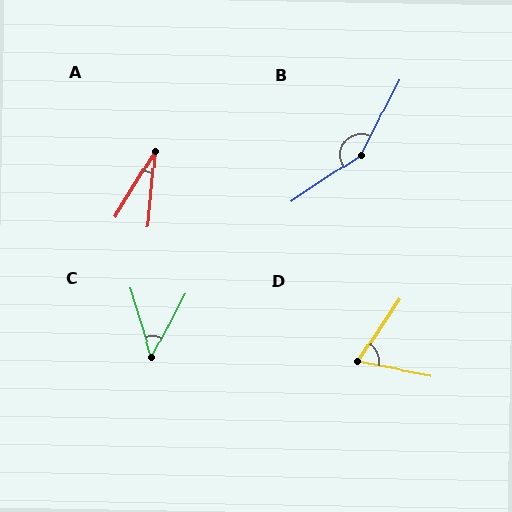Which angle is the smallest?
A, at approximately 26 degrees.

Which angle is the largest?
B, at approximately 150 degrees.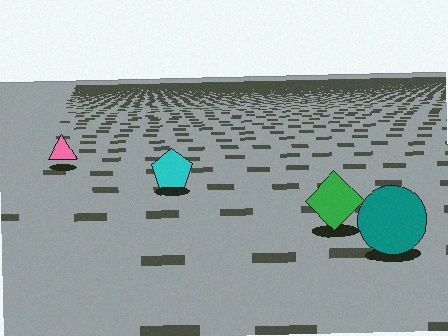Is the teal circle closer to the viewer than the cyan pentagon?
Yes. The teal circle is closer — you can tell from the texture gradient: the ground texture is coarser near it.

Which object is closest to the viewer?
The teal circle is closest. The texture marks near it are larger and more spread out.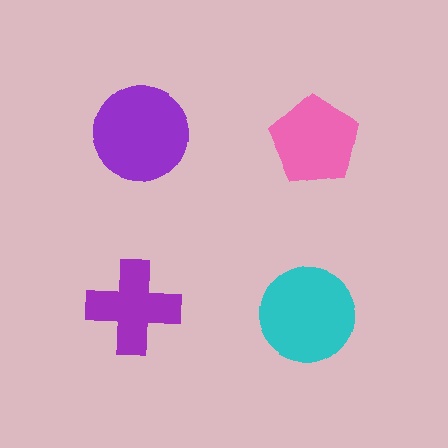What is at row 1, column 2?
A pink pentagon.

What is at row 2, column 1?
A purple cross.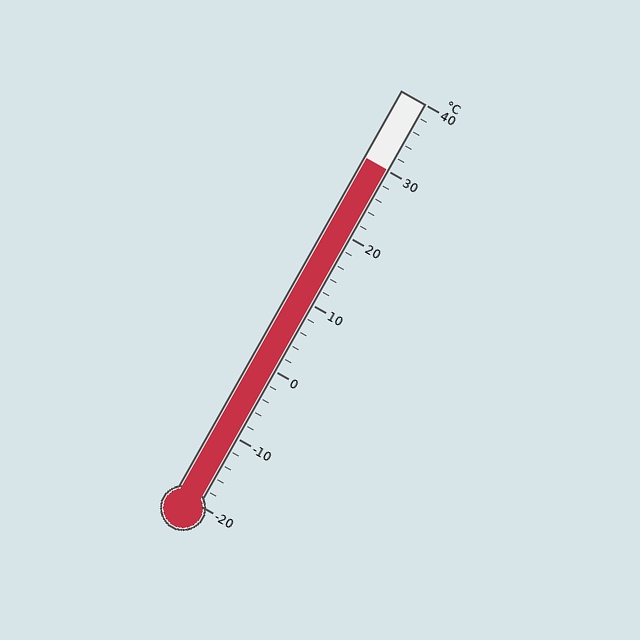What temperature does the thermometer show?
The thermometer shows approximately 30°C.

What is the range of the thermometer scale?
The thermometer scale ranges from -20°C to 40°C.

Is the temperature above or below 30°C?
The temperature is at 30°C.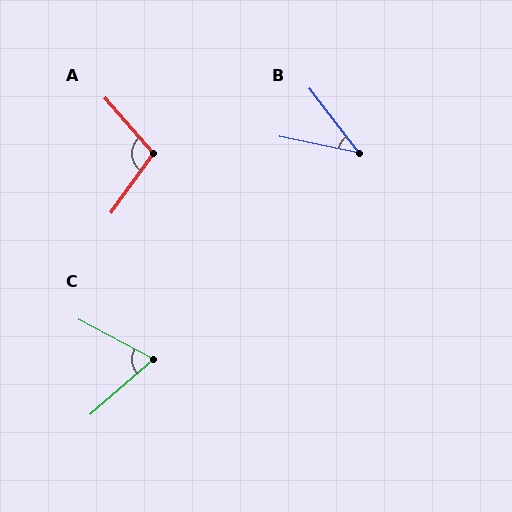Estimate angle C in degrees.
Approximately 69 degrees.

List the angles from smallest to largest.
B (41°), C (69°), A (103°).